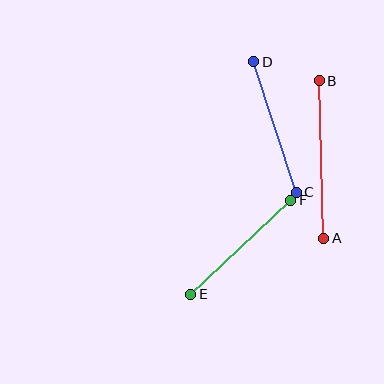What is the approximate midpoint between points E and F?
The midpoint is at approximately (241, 247) pixels.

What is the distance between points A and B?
The distance is approximately 158 pixels.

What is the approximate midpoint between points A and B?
The midpoint is at approximately (321, 159) pixels.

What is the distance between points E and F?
The distance is approximately 137 pixels.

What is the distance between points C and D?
The distance is approximately 137 pixels.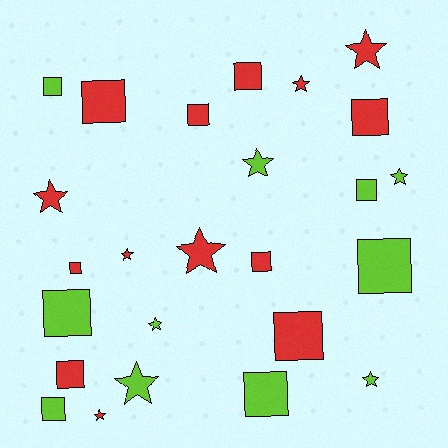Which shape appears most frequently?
Square, with 14 objects.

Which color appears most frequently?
Red, with 14 objects.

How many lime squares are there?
There are 6 lime squares.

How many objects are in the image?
There are 25 objects.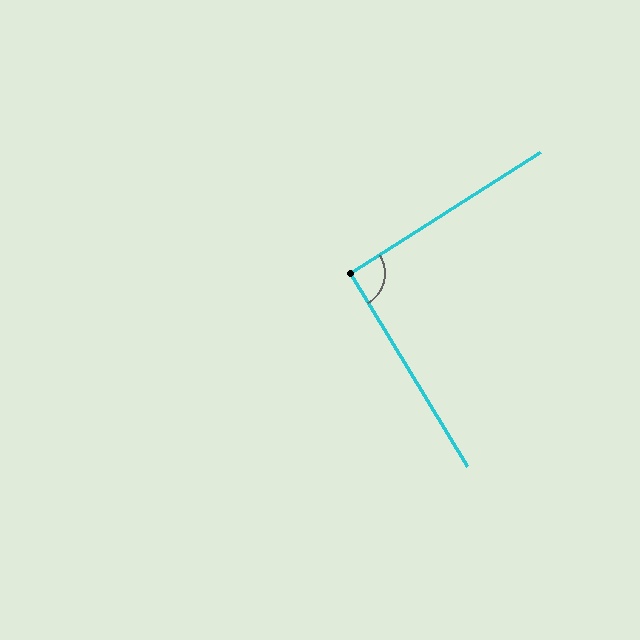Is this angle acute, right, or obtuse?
It is approximately a right angle.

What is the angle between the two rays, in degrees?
Approximately 91 degrees.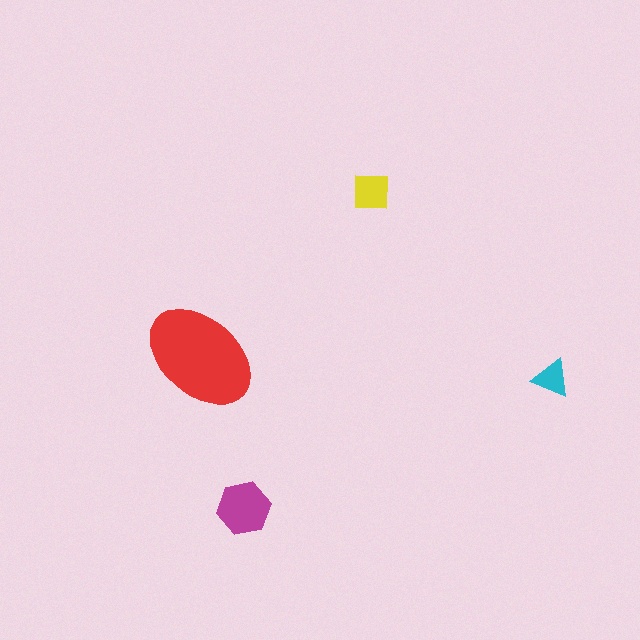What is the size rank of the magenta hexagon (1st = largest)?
2nd.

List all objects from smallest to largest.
The cyan triangle, the yellow square, the magenta hexagon, the red ellipse.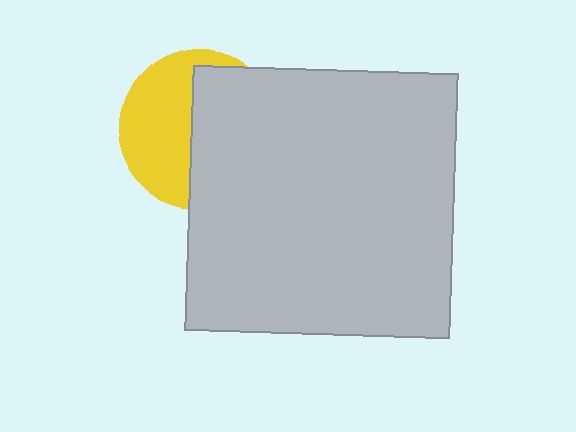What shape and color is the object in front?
The object in front is a light gray square.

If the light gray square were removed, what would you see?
You would see the complete yellow circle.